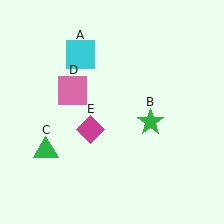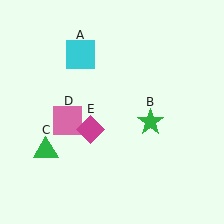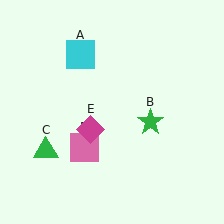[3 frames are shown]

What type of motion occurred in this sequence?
The pink square (object D) rotated counterclockwise around the center of the scene.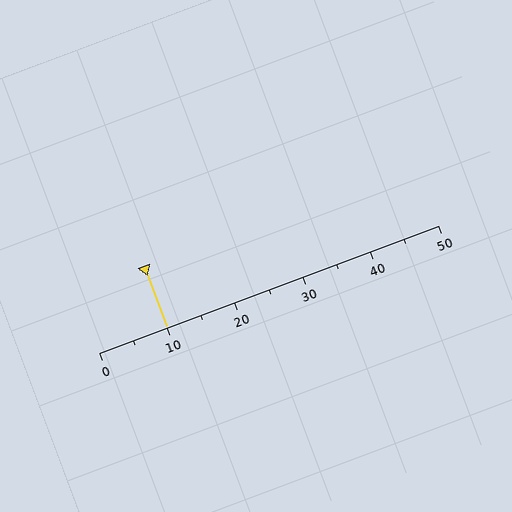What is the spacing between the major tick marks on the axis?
The major ticks are spaced 10 apart.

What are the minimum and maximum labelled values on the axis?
The axis runs from 0 to 50.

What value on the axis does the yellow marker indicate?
The marker indicates approximately 10.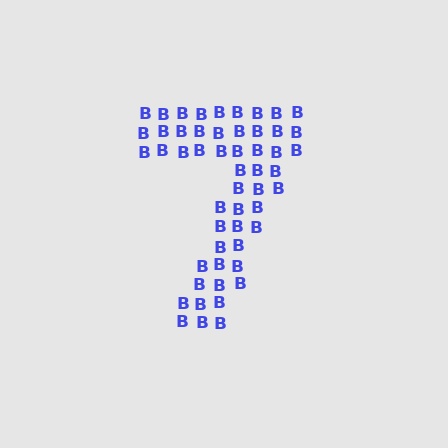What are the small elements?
The small elements are letter B's.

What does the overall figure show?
The overall figure shows the digit 7.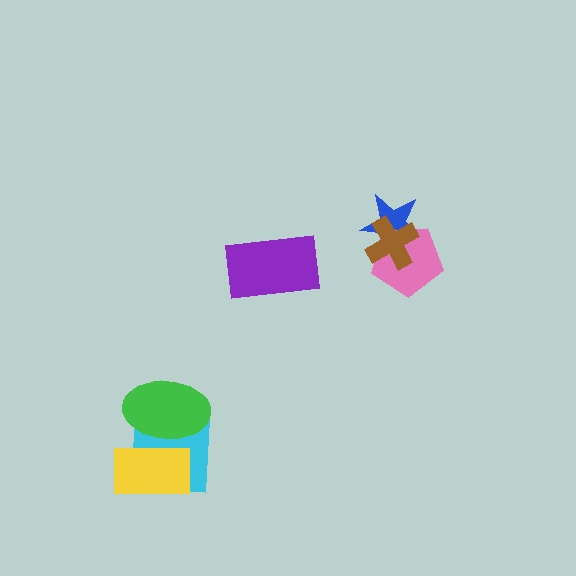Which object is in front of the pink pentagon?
The brown cross is in front of the pink pentagon.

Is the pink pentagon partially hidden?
Yes, it is partially covered by another shape.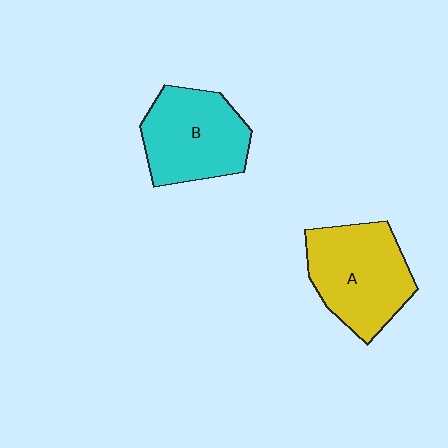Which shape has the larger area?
Shape A (yellow).